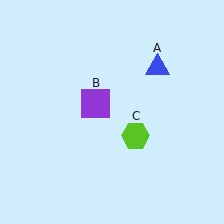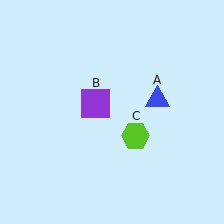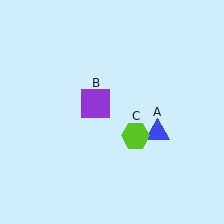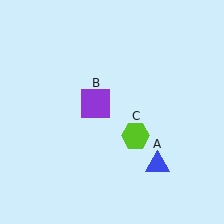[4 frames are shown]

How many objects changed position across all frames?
1 object changed position: blue triangle (object A).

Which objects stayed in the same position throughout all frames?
Purple square (object B) and lime hexagon (object C) remained stationary.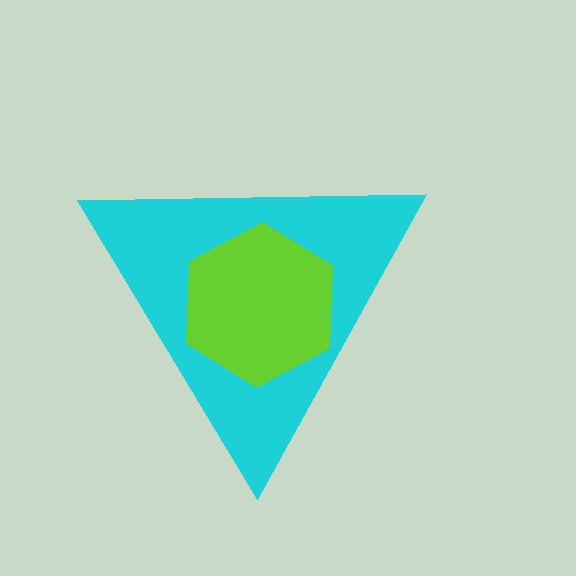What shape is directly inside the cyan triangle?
The lime hexagon.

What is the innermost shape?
The lime hexagon.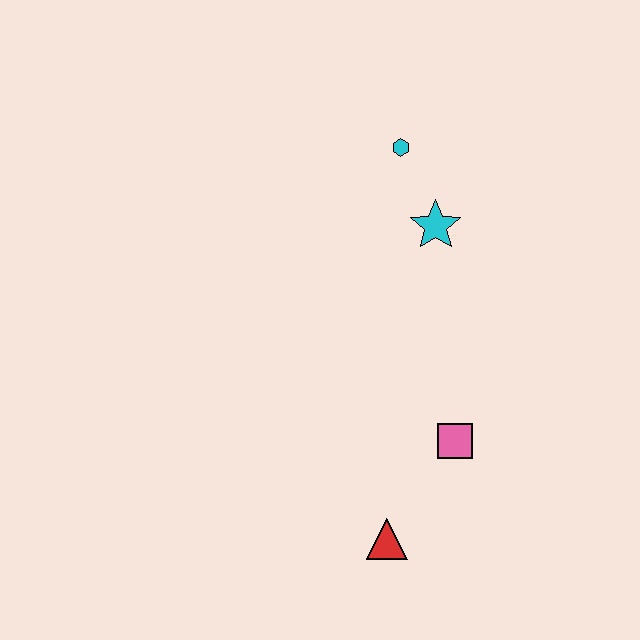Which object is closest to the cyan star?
The cyan hexagon is closest to the cyan star.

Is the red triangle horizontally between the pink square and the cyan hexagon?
No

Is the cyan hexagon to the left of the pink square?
Yes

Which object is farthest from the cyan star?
The red triangle is farthest from the cyan star.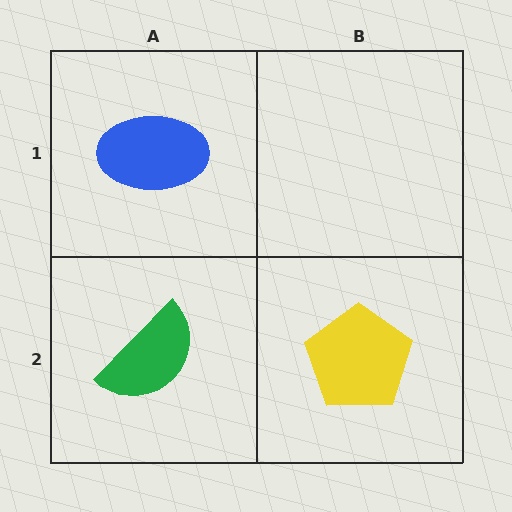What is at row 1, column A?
A blue ellipse.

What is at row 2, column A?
A green semicircle.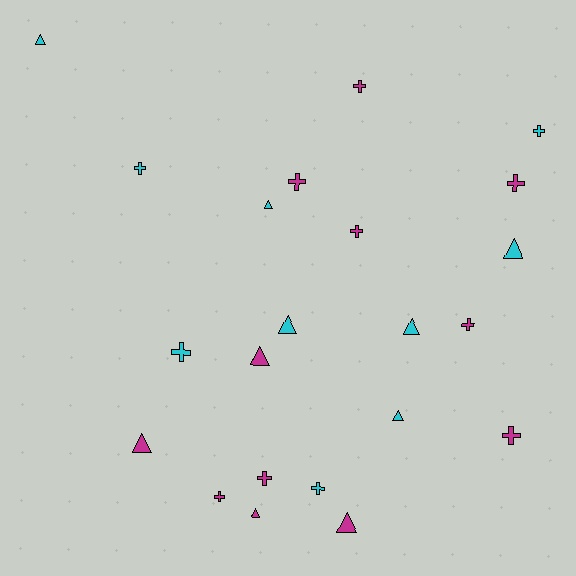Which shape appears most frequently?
Cross, with 12 objects.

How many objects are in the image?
There are 22 objects.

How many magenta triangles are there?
There are 4 magenta triangles.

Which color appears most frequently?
Magenta, with 12 objects.